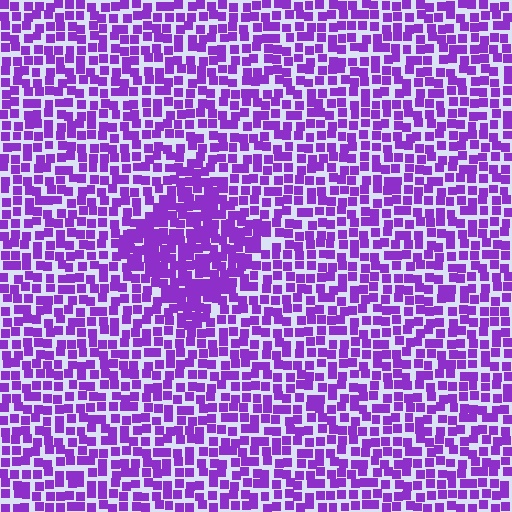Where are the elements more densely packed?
The elements are more densely packed inside the diamond boundary.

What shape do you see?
I see a diamond.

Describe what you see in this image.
The image contains small purple elements arranged at two different densities. A diamond-shaped region is visible where the elements are more densely packed than the surrounding area.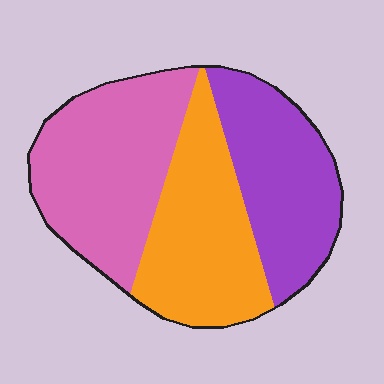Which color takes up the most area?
Pink, at roughly 35%.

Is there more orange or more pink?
Pink.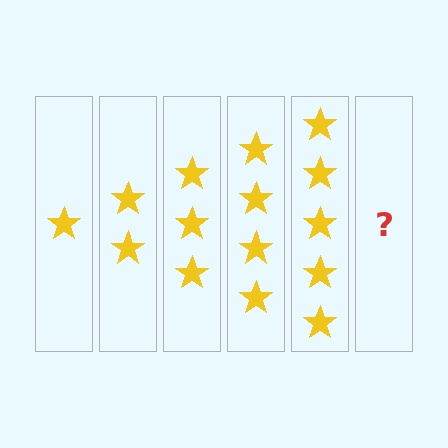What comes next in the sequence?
The next element should be 6 stars.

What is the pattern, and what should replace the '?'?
The pattern is that each step adds one more star. The '?' should be 6 stars.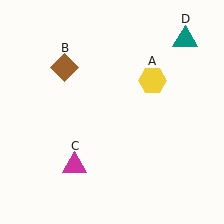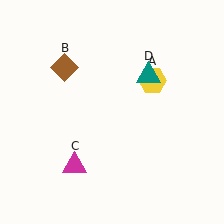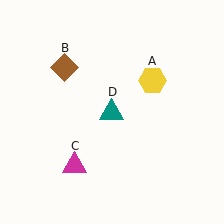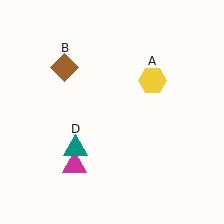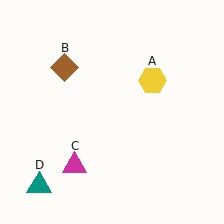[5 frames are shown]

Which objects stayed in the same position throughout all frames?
Yellow hexagon (object A) and brown diamond (object B) and magenta triangle (object C) remained stationary.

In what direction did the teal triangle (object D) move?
The teal triangle (object D) moved down and to the left.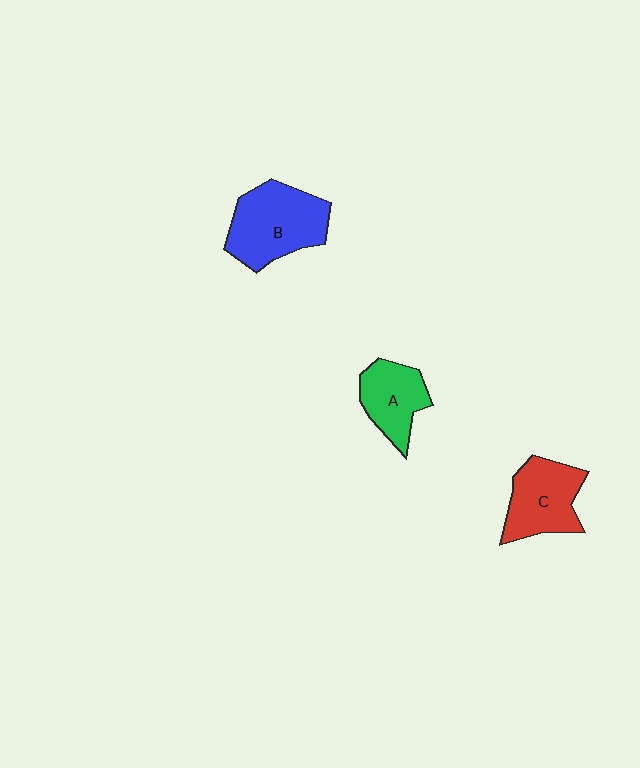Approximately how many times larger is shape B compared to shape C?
Approximately 1.3 times.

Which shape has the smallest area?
Shape A (green).